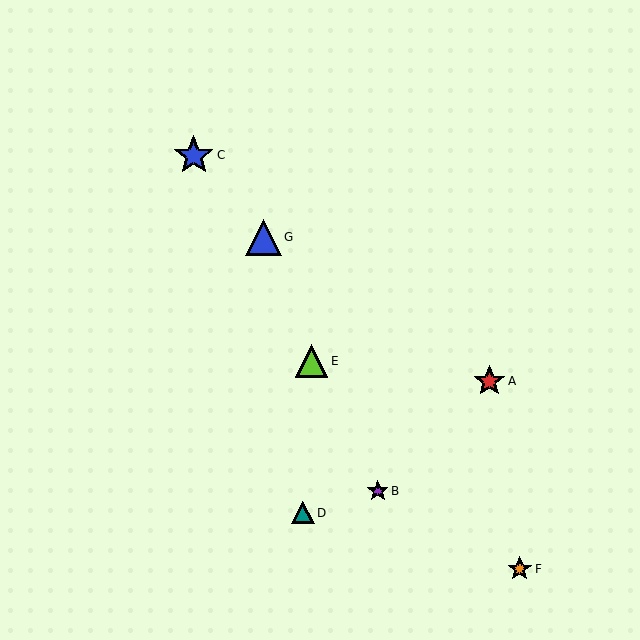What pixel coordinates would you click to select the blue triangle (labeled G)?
Click at (264, 237) to select the blue triangle G.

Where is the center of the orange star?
The center of the orange star is at (520, 569).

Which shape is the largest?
The blue star (labeled C) is the largest.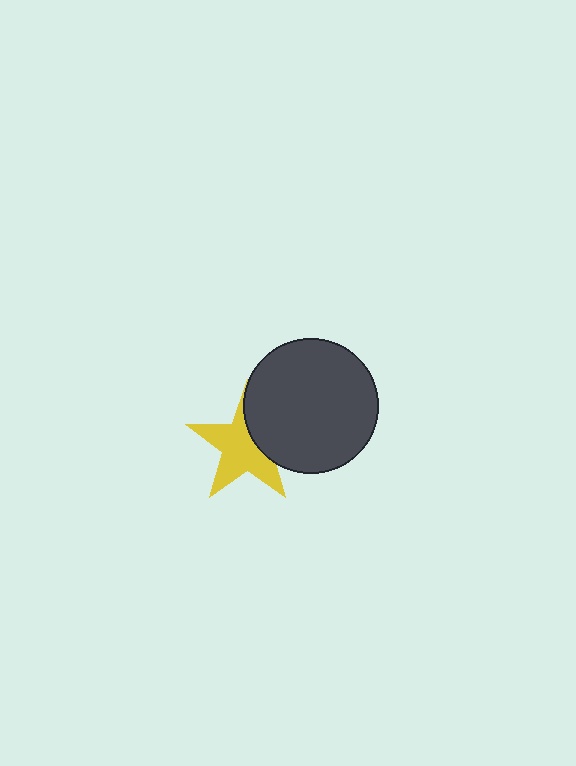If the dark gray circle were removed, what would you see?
You would see the complete yellow star.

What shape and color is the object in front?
The object in front is a dark gray circle.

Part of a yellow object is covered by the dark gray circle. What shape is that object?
It is a star.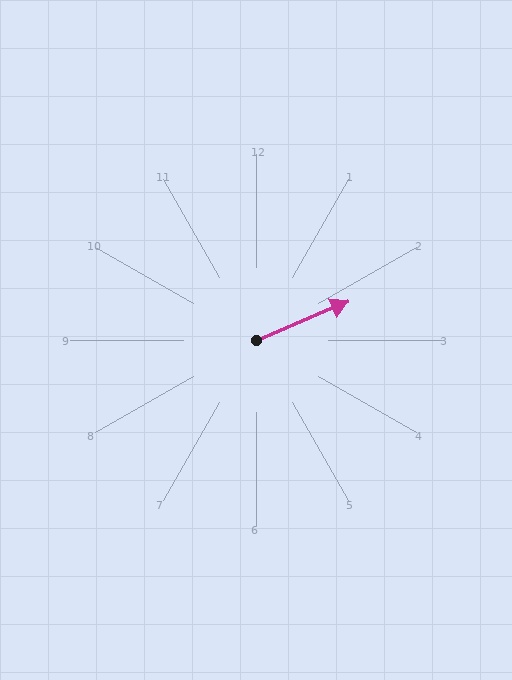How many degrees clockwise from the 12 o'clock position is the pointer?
Approximately 67 degrees.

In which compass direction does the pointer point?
Northeast.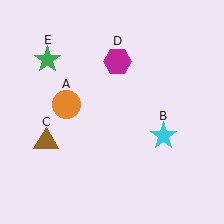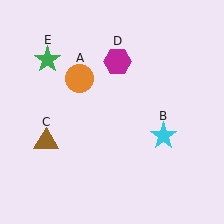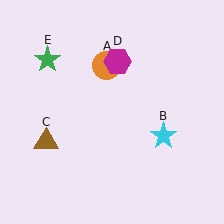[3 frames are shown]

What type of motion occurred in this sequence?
The orange circle (object A) rotated clockwise around the center of the scene.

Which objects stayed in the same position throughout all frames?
Cyan star (object B) and brown triangle (object C) and magenta hexagon (object D) and green star (object E) remained stationary.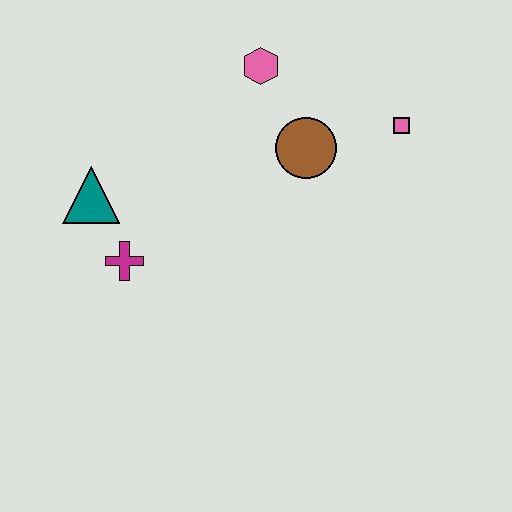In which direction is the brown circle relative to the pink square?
The brown circle is to the left of the pink square.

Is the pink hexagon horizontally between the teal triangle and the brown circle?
Yes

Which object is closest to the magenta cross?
The teal triangle is closest to the magenta cross.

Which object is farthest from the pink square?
The teal triangle is farthest from the pink square.